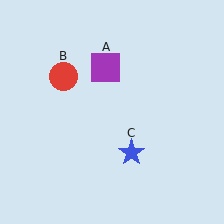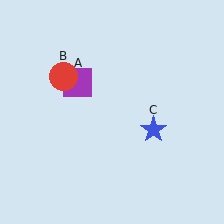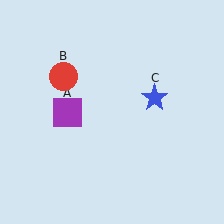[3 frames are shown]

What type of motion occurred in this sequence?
The purple square (object A), blue star (object C) rotated counterclockwise around the center of the scene.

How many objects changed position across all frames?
2 objects changed position: purple square (object A), blue star (object C).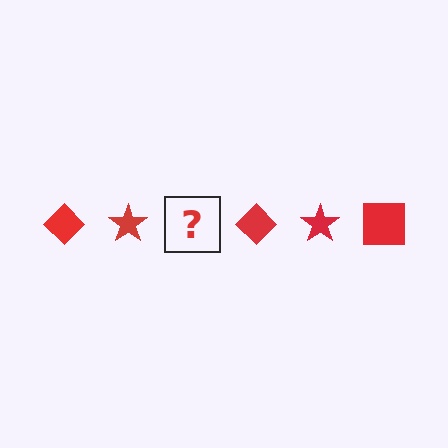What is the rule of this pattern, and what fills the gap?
The rule is that the pattern cycles through diamond, star, square shapes in red. The gap should be filled with a red square.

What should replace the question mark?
The question mark should be replaced with a red square.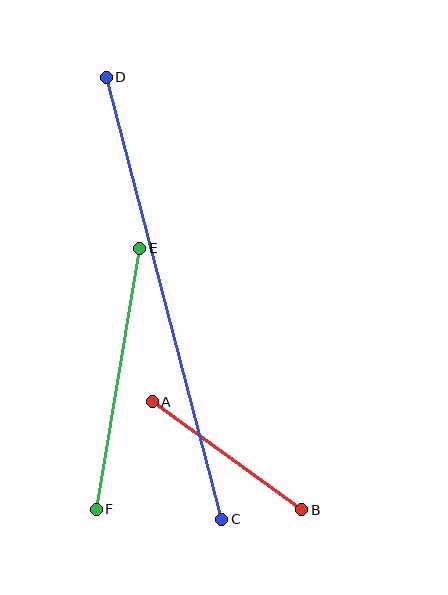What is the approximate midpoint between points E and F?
The midpoint is at approximately (118, 379) pixels.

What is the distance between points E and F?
The distance is approximately 265 pixels.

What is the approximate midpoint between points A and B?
The midpoint is at approximately (227, 456) pixels.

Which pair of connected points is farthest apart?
Points C and D are farthest apart.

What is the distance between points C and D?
The distance is approximately 457 pixels.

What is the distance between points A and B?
The distance is approximately 185 pixels.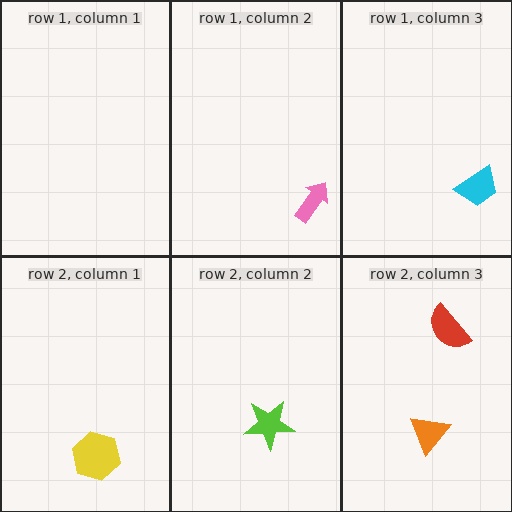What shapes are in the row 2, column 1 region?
The yellow hexagon.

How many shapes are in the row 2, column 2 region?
1.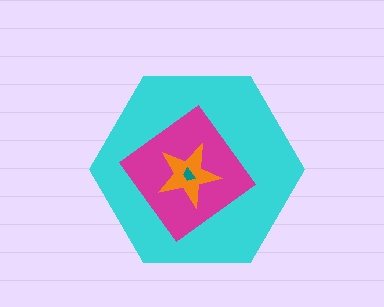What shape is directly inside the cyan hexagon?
The magenta diamond.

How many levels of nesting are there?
4.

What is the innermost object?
The teal trapezoid.